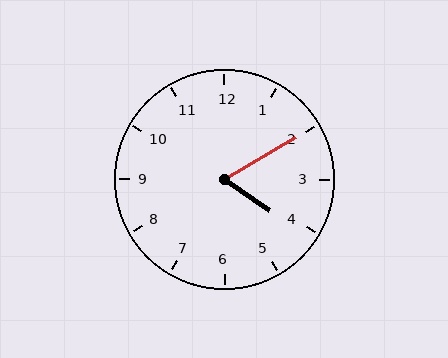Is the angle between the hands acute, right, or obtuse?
It is acute.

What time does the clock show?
4:10.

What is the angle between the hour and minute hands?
Approximately 65 degrees.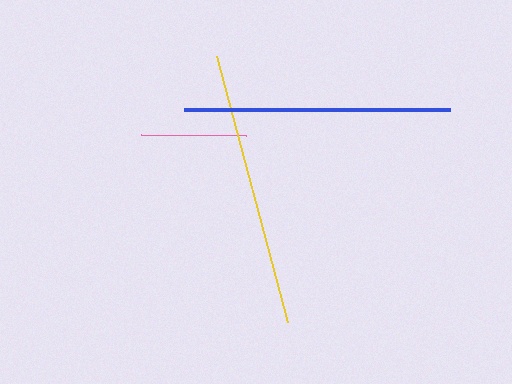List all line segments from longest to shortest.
From longest to shortest: yellow, blue, pink.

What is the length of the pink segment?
The pink segment is approximately 105 pixels long.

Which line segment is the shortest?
The pink line is the shortest at approximately 105 pixels.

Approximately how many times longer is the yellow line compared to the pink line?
The yellow line is approximately 2.6 times the length of the pink line.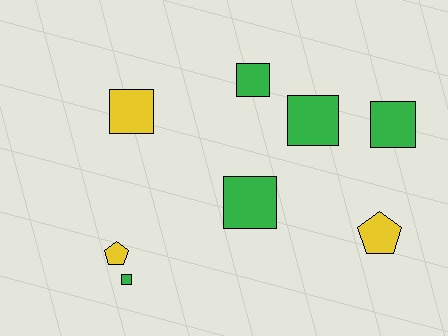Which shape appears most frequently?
Square, with 6 objects.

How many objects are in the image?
There are 8 objects.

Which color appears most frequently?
Green, with 5 objects.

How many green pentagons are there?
There are no green pentagons.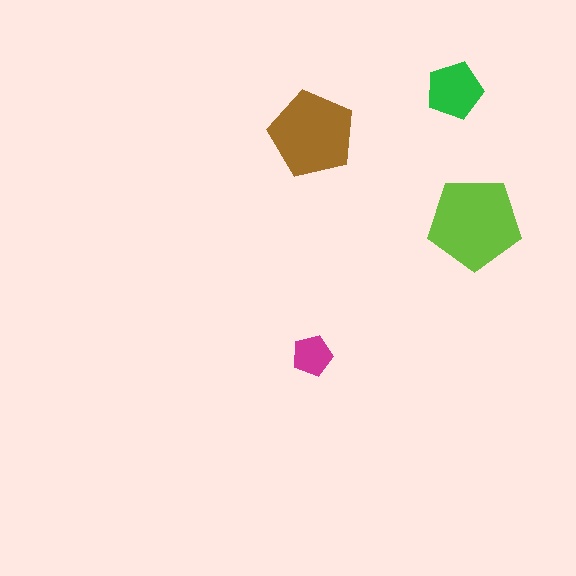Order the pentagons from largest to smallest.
the lime one, the brown one, the green one, the magenta one.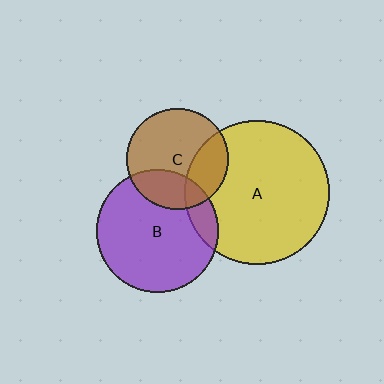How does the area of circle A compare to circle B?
Approximately 1.4 times.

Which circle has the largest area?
Circle A (yellow).